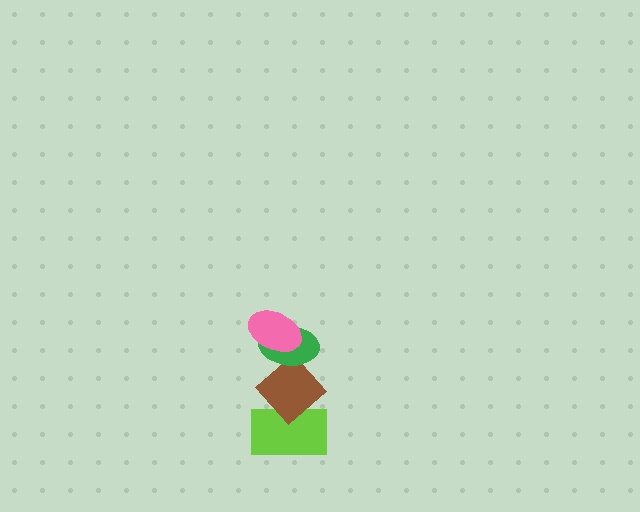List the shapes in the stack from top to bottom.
From top to bottom: the pink ellipse, the green ellipse, the brown diamond, the lime rectangle.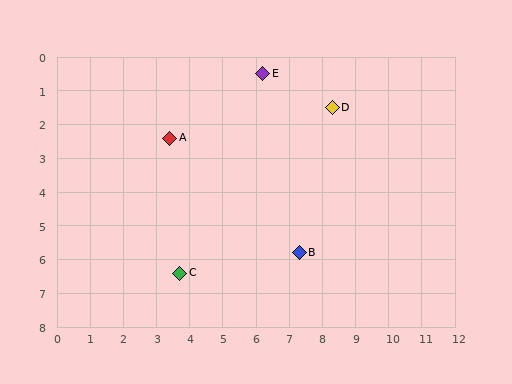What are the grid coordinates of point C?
Point C is at approximately (3.7, 6.4).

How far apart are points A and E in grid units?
Points A and E are about 3.4 grid units apart.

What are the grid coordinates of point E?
Point E is at approximately (6.2, 0.5).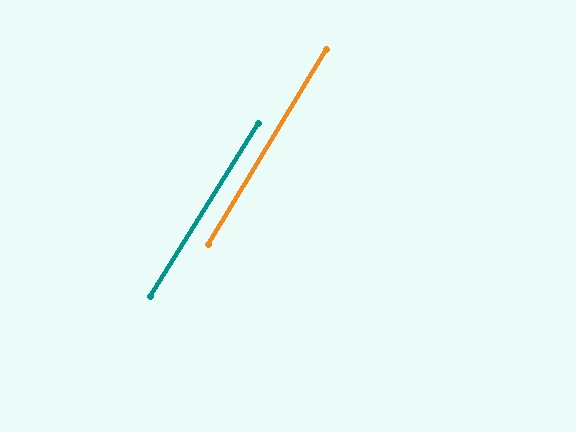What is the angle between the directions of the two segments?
Approximately 1 degree.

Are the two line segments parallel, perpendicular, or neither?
Parallel — their directions differ by only 0.7°.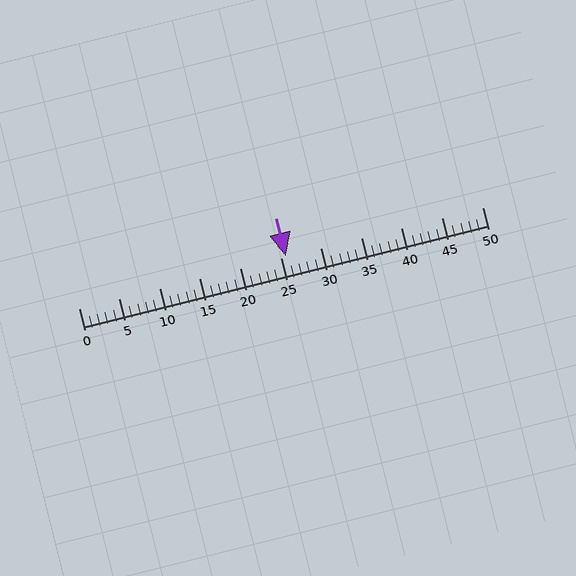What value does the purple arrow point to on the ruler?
The purple arrow points to approximately 26.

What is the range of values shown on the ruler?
The ruler shows values from 0 to 50.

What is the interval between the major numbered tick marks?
The major tick marks are spaced 5 units apart.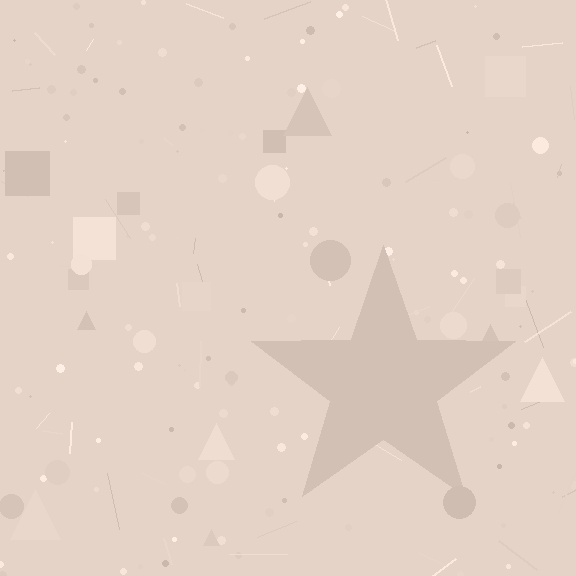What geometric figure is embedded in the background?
A star is embedded in the background.